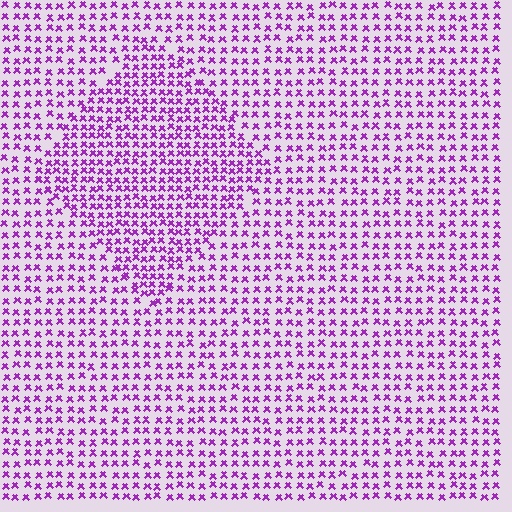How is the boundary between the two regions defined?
The boundary is defined by a change in element density (approximately 1.6x ratio). All elements are the same color, size, and shape.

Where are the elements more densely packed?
The elements are more densely packed inside the diamond boundary.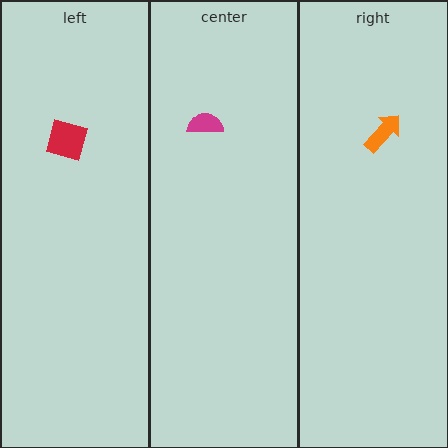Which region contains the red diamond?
The left region.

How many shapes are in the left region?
1.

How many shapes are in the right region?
1.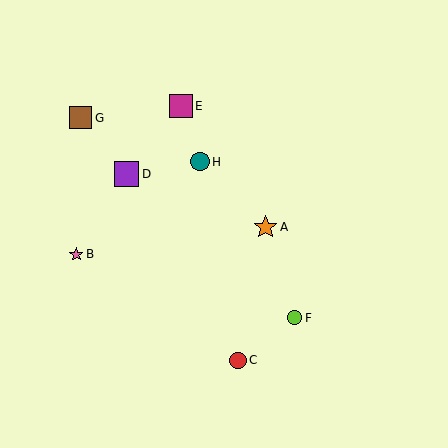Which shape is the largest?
The purple square (labeled D) is the largest.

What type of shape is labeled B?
Shape B is a pink star.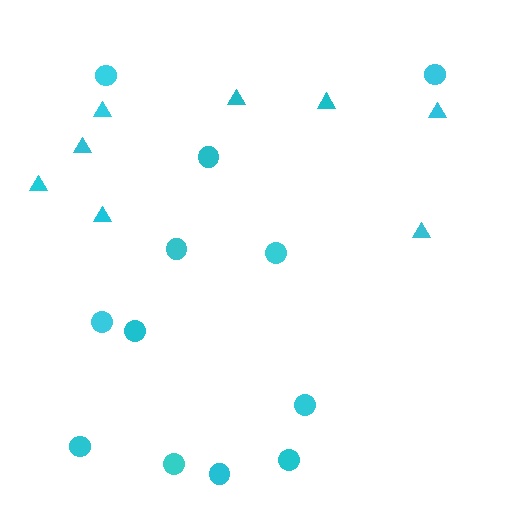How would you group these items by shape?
There are 2 groups: one group of triangles (8) and one group of circles (12).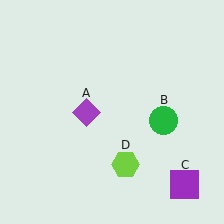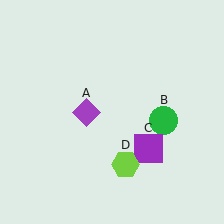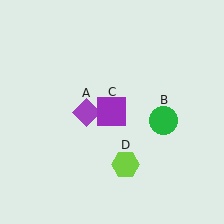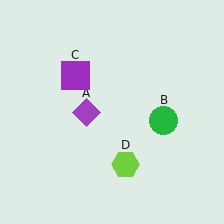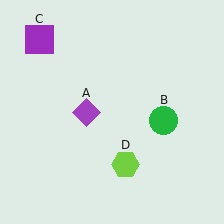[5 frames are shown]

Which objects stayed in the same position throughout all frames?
Purple diamond (object A) and green circle (object B) and lime hexagon (object D) remained stationary.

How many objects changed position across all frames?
1 object changed position: purple square (object C).